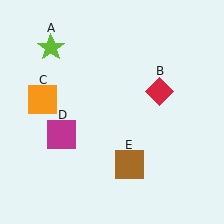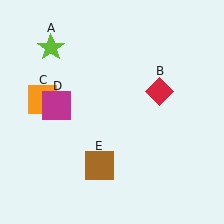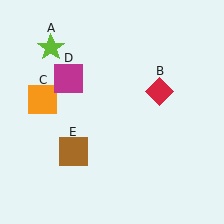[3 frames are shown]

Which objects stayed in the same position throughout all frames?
Lime star (object A) and red diamond (object B) and orange square (object C) remained stationary.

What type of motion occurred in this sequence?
The magenta square (object D), brown square (object E) rotated clockwise around the center of the scene.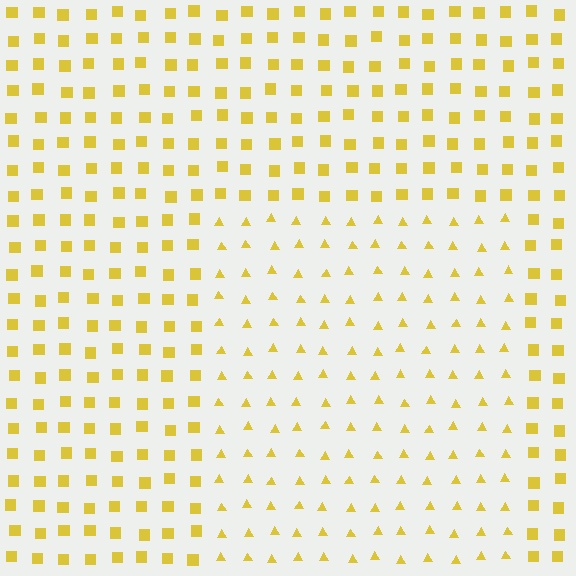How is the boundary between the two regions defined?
The boundary is defined by a change in element shape: triangles inside vs. squares outside. All elements share the same color and spacing.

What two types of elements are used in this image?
The image uses triangles inside the rectangle region and squares outside it.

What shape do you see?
I see a rectangle.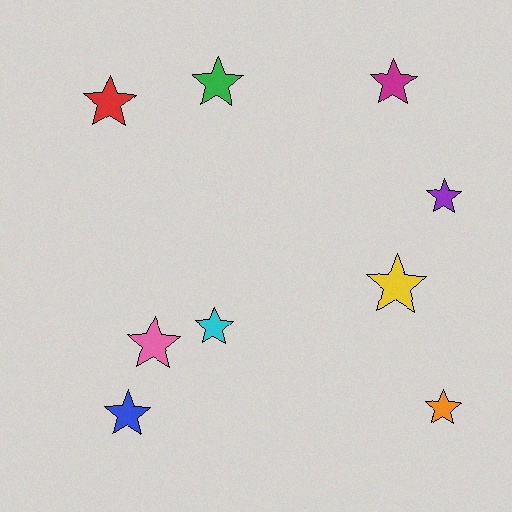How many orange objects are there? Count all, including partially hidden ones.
There is 1 orange object.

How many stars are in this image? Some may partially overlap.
There are 9 stars.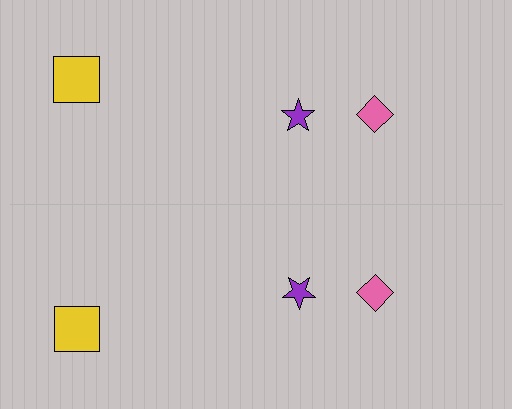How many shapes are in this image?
There are 6 shapes in this image.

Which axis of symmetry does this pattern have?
The pattern has a horizontal axis of symmetry running through the center of the image.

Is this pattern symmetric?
Yes, this pattern has bilateral (reflection) symmetry.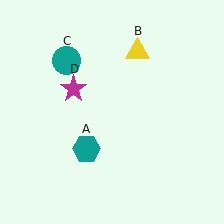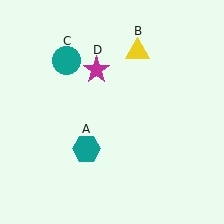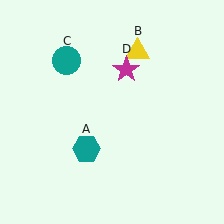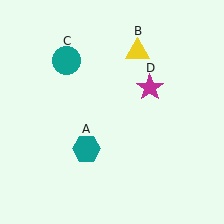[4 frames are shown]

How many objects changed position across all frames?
1 object changed position: magenta star (object D).